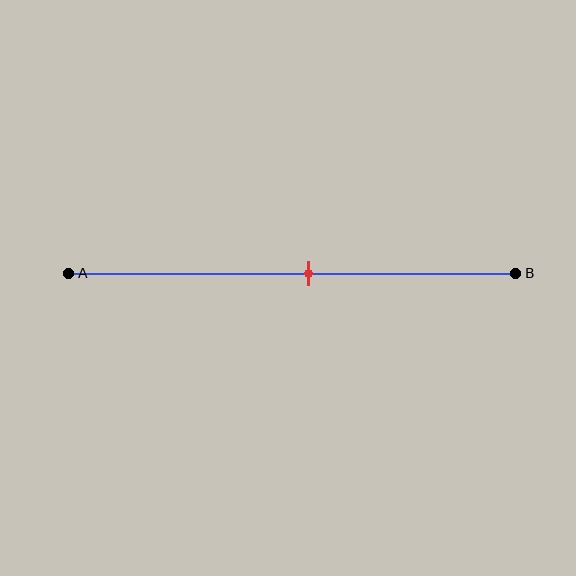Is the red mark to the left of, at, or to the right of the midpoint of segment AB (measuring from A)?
The red mark is to the right of the midpoint of segment AB.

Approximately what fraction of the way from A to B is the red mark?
The red mark is approximately 55% of the way from A to B.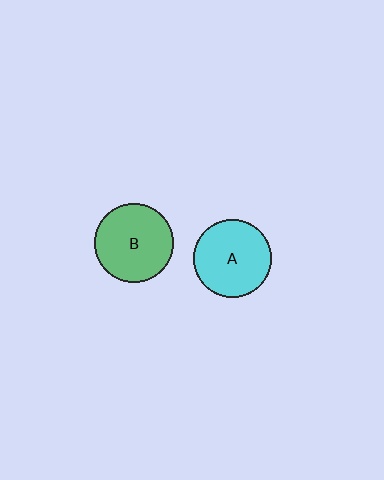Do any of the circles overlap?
No, none of the circles overlap.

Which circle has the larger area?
Circle B (green).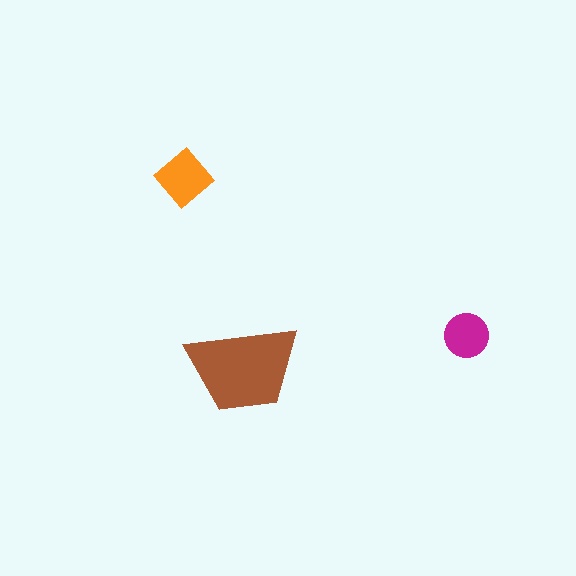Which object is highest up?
The orange diamond is topmost.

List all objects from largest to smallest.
The brown trapezoid, the orange diamond, the magenta circle.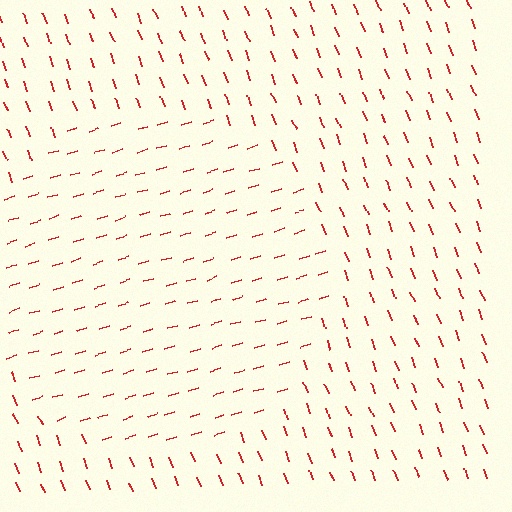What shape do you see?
I see a circle.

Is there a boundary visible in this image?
Yes, there is a texture boundary formed by a change in line orientation.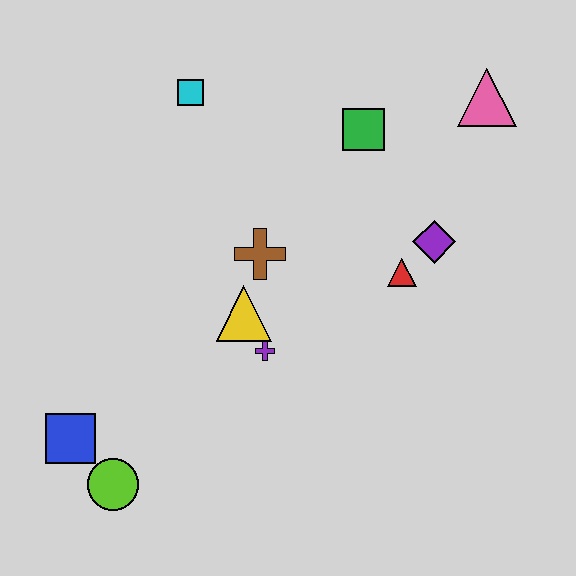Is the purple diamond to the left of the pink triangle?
Yes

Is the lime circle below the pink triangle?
Yes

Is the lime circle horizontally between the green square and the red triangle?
No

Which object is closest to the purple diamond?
The red triangle is closest to the purple diamond.